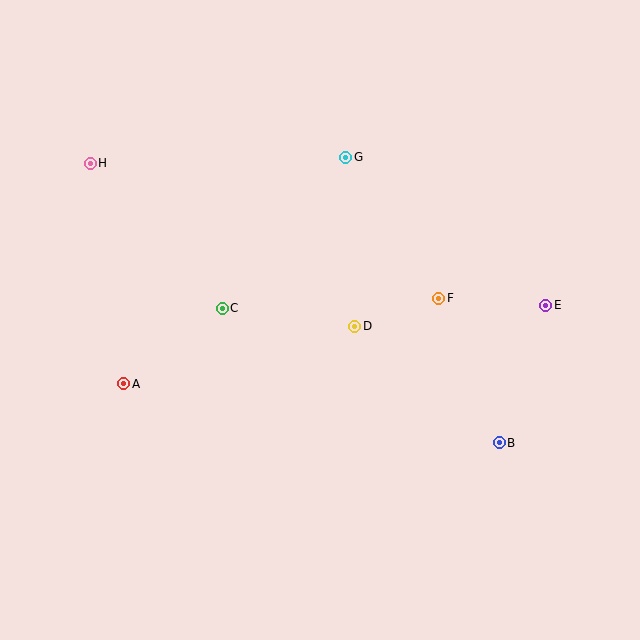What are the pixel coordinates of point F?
Point F is at (439, 298).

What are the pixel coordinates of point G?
Point G is at (346, 157).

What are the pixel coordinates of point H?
Point H is at (90, 163).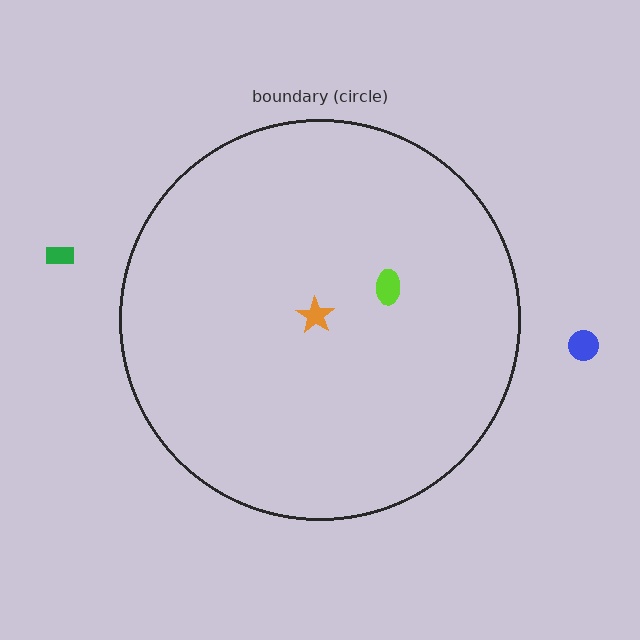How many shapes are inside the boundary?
2 inside, 2 outside.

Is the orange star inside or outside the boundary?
Inside.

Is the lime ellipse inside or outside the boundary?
Inside.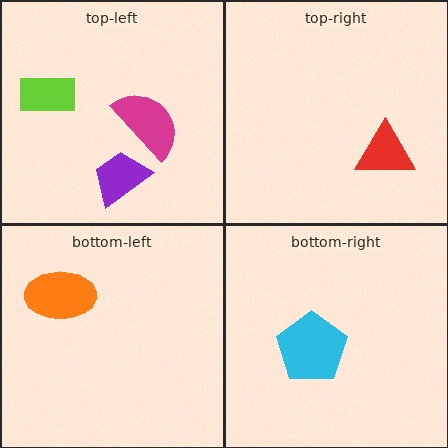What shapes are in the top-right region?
The red triangle.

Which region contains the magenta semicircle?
The top-left region.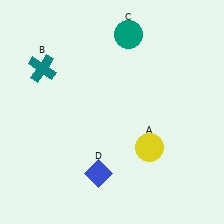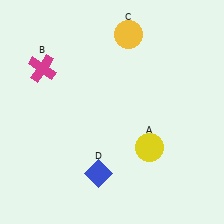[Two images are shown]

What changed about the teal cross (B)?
In Image 1, B is teal. In Image 2, it changed to magenta.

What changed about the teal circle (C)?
In Image 1, C is teal. In Image 2, it changed to yellow.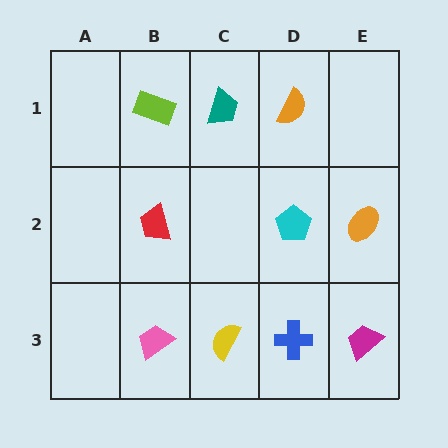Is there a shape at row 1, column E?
No, that cell is empty.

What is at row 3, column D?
A blue cross.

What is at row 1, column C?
A teal trapezoid.